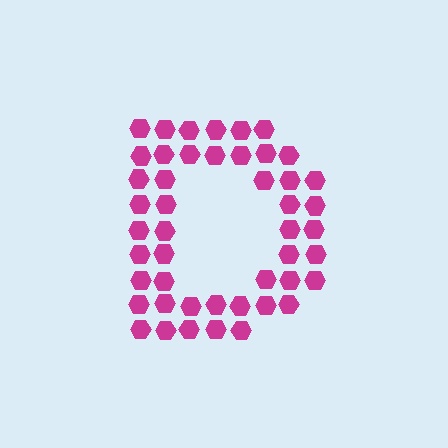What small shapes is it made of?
It is made of small hexagons.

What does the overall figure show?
The overall figure shows the letter D.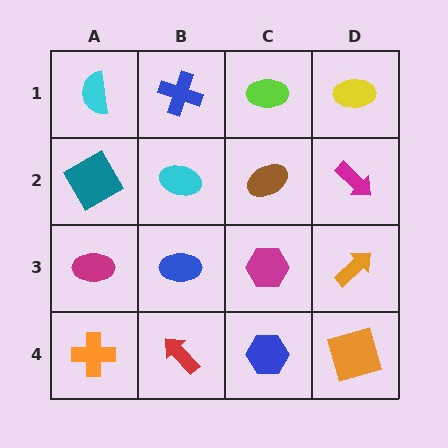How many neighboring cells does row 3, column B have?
4.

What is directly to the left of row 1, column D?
A lime ellipse.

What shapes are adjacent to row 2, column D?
A yellow ellipse (row 1, column D), an orange arrow (row 3, column D), a brown ellipse (row 2, column C).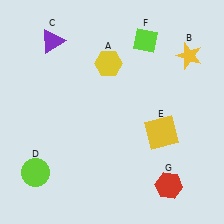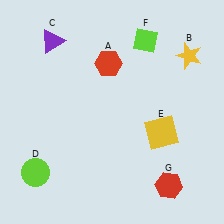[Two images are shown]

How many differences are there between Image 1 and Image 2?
There is 1 difference between the two images.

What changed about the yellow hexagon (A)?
In Image 1, A is yellow. In Image 2, it changed to red.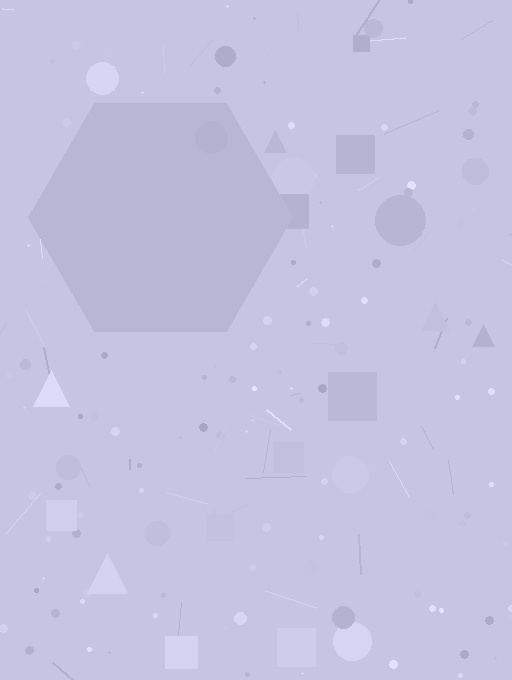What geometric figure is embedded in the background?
A hexagon is embedded in the background.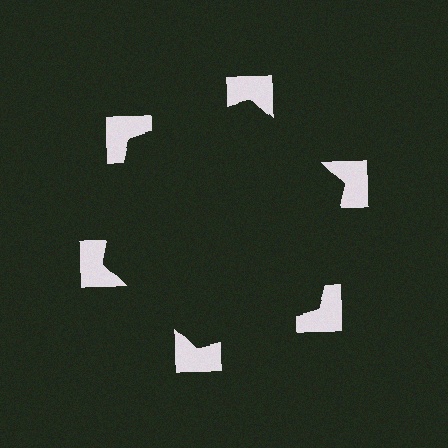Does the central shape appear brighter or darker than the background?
It typically appears slightly darker than the background, even though no actual brightness change is drawn.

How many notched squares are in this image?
There are 6 — one at each vertex of the illusory hexagon.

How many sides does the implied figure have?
6 sides.